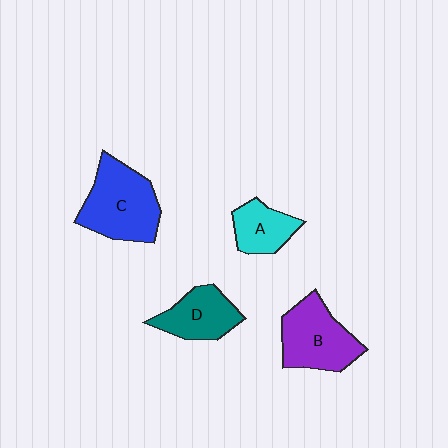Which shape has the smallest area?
Shape A (cyan).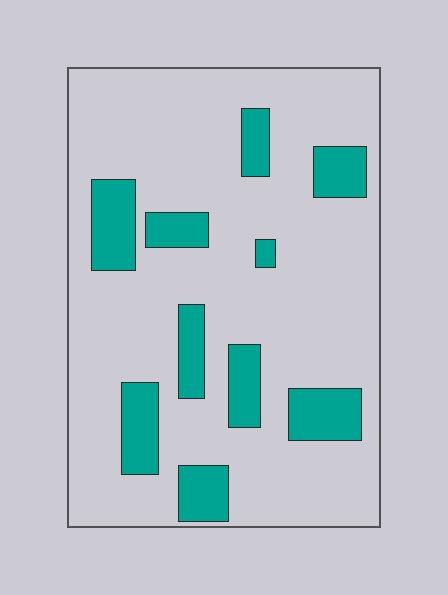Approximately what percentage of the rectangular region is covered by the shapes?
Approximately 20%.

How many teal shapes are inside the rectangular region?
10.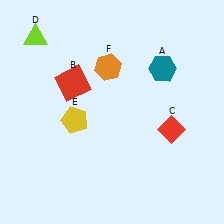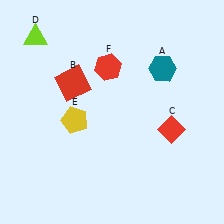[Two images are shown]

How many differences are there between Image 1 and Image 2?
There is 1 difference between the two images.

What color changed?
The hexagon (F) changed from orange in Image 1 to red in Image 2.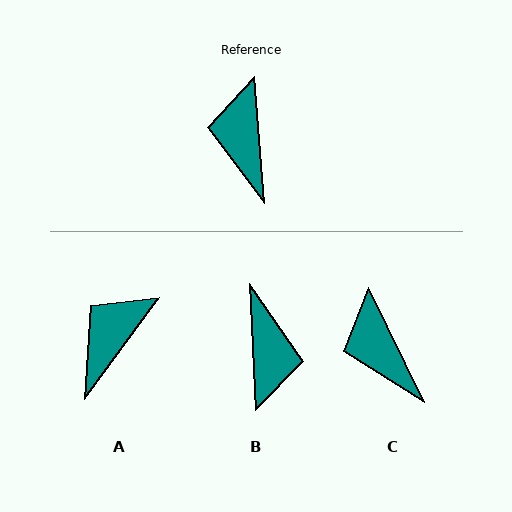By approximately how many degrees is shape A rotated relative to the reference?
Approximately 41 degrees clockwise.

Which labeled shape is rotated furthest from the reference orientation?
B, about 178 degrees away.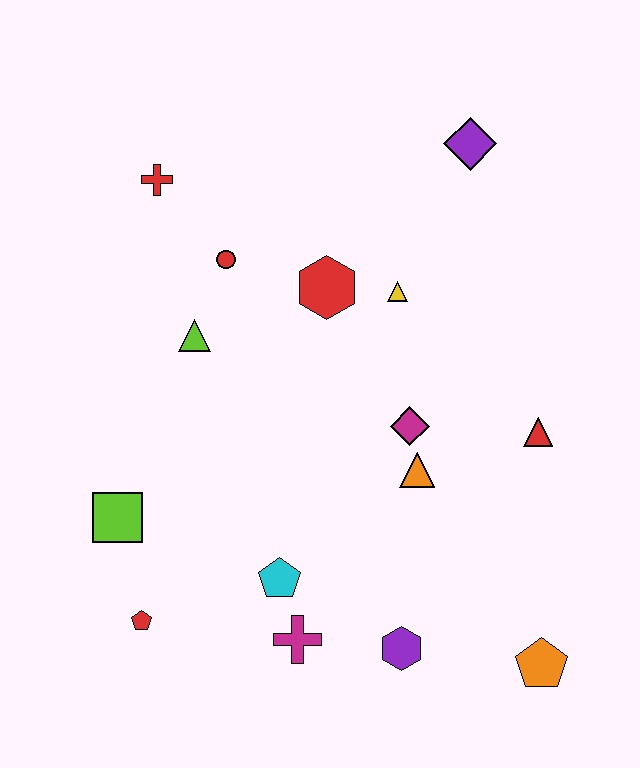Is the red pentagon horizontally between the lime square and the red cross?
Yes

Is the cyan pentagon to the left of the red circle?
No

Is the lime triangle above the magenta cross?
Yes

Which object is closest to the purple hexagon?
The magenta cross is closest to the purple hexagon.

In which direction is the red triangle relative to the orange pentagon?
The red triangle is above the orange pentagon.